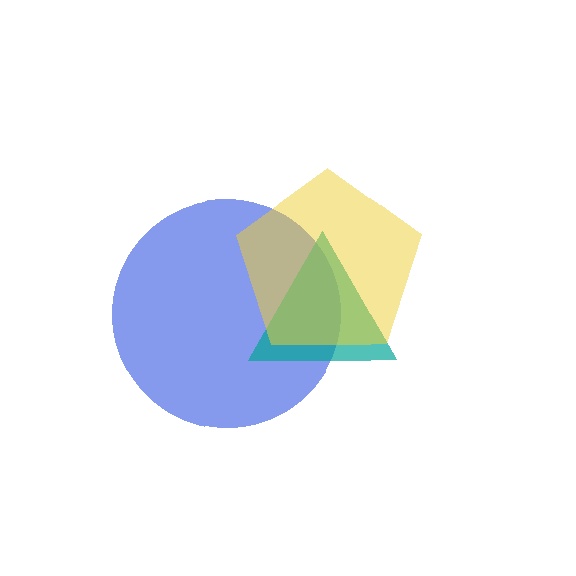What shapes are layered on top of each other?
The layered shapes are: a blue circle, a teal triangle, a yellow pentagon.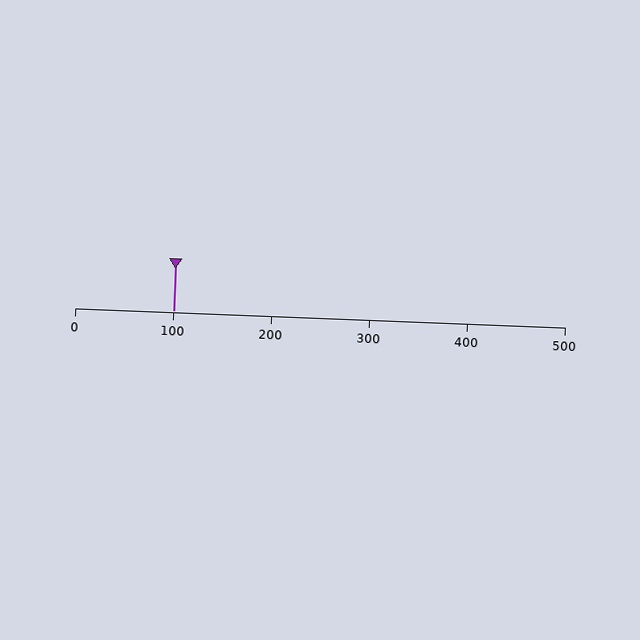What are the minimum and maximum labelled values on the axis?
The axis runs from 0 to 500.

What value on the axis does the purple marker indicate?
The marker indicates approximately 100.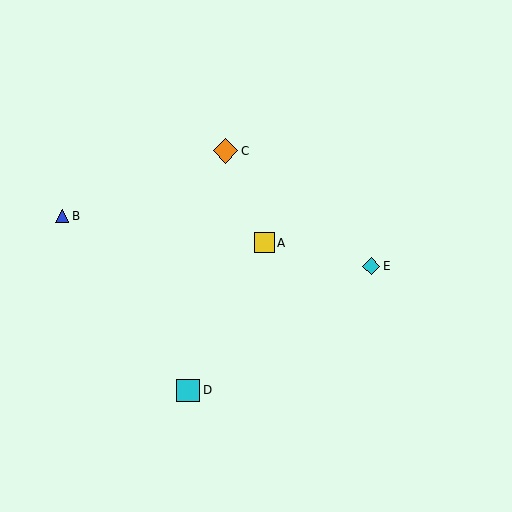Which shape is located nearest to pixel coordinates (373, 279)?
The cyan diamond (labeled E) at (371, 266) is nearest to that location.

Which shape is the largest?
The orange diamond (labeled C) is the largest.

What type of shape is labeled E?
Shape E is a cyan diamond.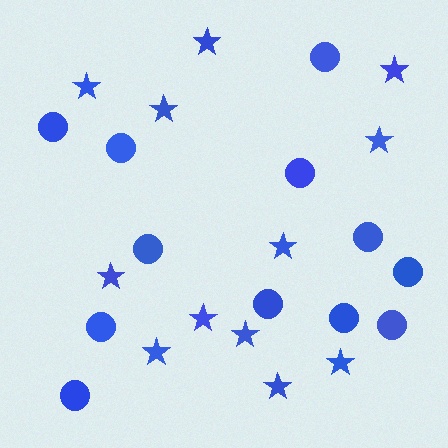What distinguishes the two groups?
There are 2 groups: one group of stars (12) and one group of circles (12).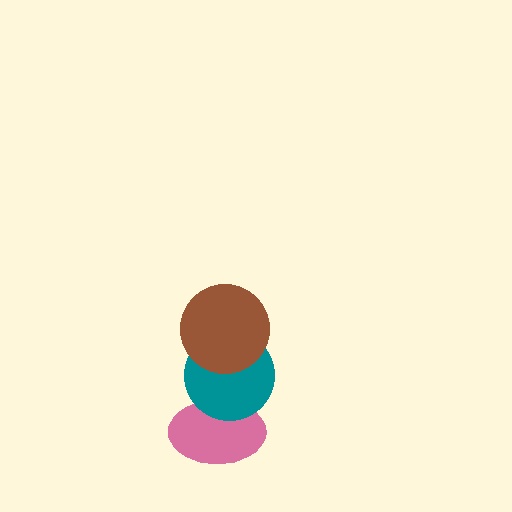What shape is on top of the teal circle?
The brown circle is on top of the teal circle.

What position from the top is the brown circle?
The brown circle is 1st from the top.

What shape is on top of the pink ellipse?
The teal circle is on top of the pink ellipse.